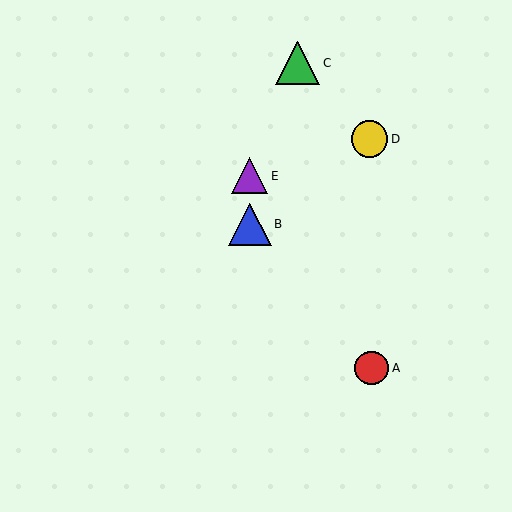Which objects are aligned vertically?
Objects B, E are aligned vertically.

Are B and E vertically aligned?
Yes, both are at x≈250.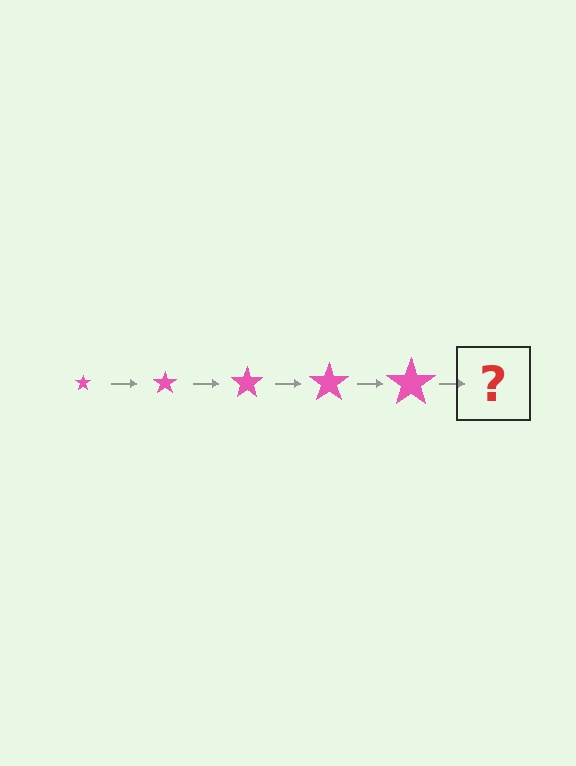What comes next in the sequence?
The next element should be a pink star, larger than the previous one.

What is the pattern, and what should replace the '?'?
The pattern is that the star gets progressively larger each step. The '?' should be a pink star, larger than the previous one.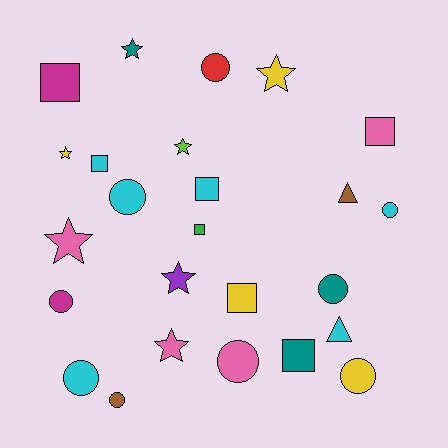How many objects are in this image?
There are 25 objects.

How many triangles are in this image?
There are 2 triangles.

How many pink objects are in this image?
There are 4 pink objects.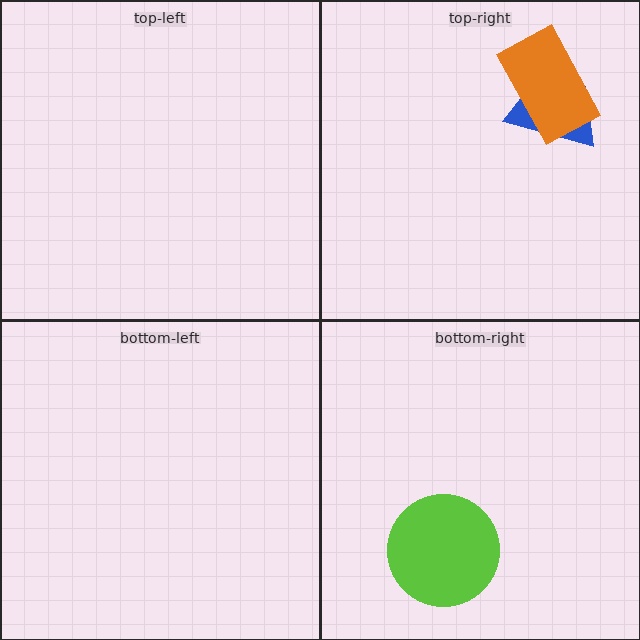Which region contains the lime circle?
The bottom-right region.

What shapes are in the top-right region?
The blue trapezoid, the orange rectangle.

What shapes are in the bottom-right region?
The lime circle.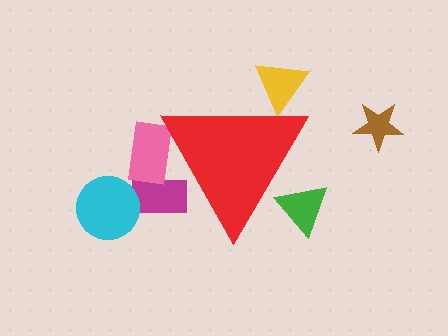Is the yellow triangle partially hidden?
Yes, the yellow triangle is partially hidden behind the red triangle.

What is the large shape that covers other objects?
A red triangle.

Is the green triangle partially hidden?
Yes, the green triangle is partially hidden behind the red triangle.